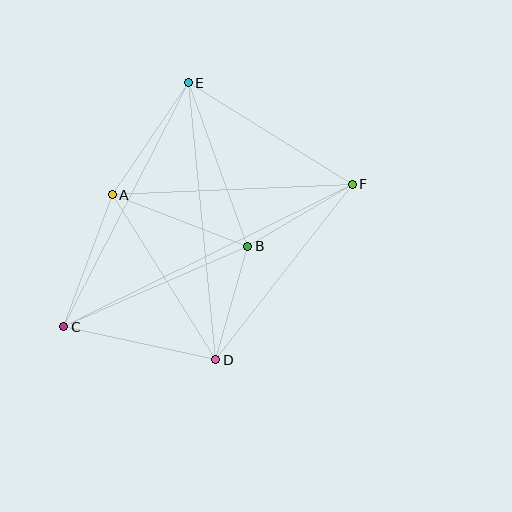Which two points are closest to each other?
Points B and D are closest to each other.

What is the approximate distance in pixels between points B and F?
The distance between B and F is approximately 122 pixels.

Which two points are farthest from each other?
Points C and F are farthest from each other.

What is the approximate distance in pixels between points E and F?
The distance between E and F is approximately 193 pixels.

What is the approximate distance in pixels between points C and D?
The distance between C and D is approximately 156 pixels.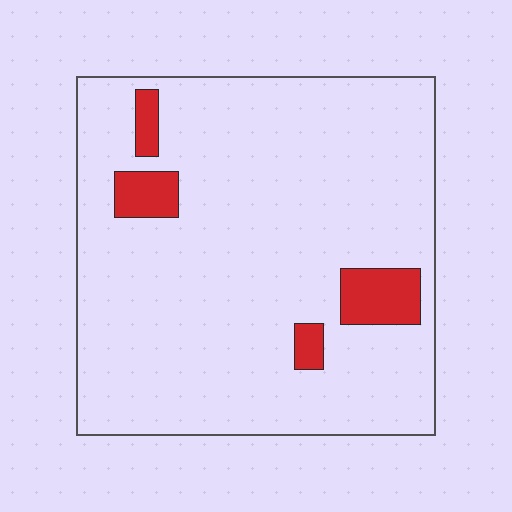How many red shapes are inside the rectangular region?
4.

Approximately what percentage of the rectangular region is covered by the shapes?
Approximately 10%.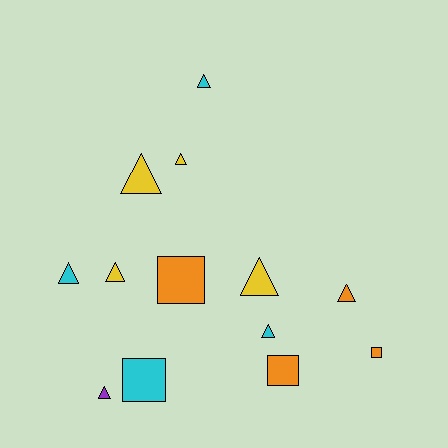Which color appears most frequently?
Orange, with 4 objects.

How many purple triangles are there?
There is 1 purple triangle.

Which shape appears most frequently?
Triangle, with 9 objects.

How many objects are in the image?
There are 13 objects.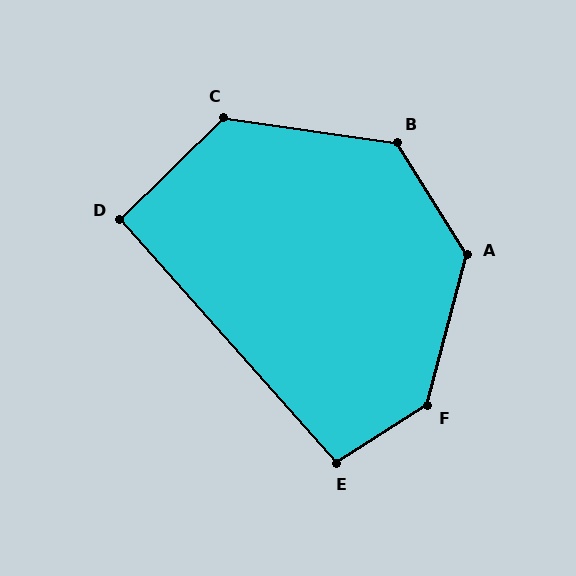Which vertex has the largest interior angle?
F, at approximately 137 degrees.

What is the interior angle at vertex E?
Approximately 99 degrees (obtuse).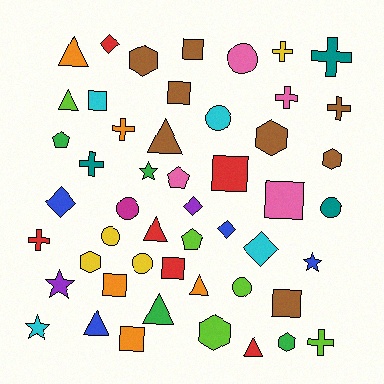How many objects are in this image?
There are 50 objects.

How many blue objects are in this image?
There are 4 blue objects.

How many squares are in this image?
There are 9 squares.